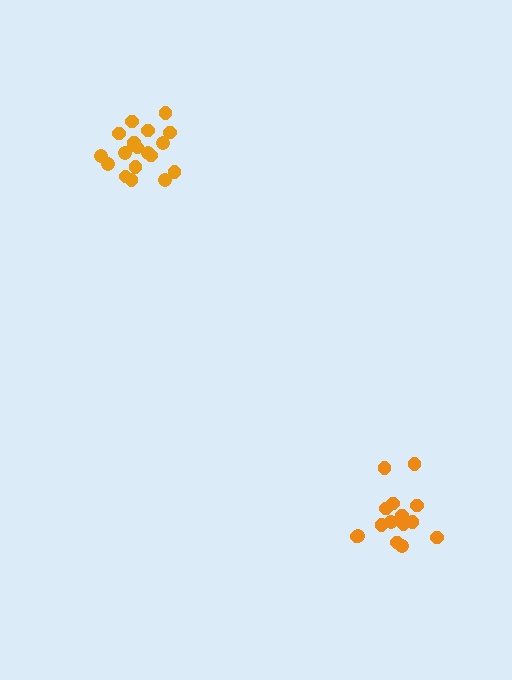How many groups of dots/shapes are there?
There are 2 groups.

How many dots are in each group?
Group 1: 15 dots, Group 2: 19 dots (34 total).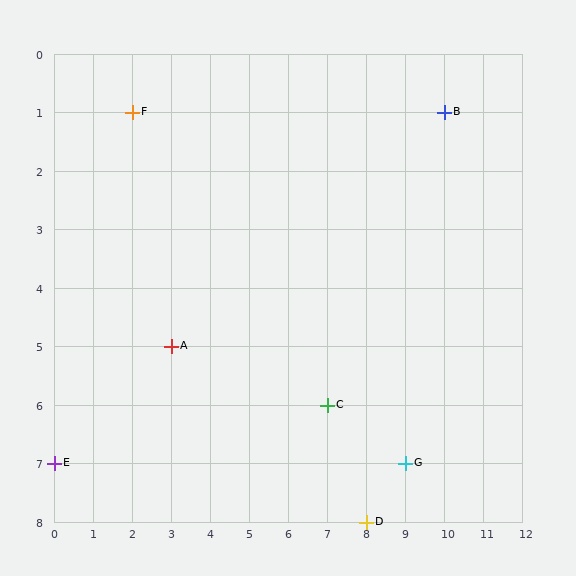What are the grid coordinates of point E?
Point E is at grid coordinates (0, 7).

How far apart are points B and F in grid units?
Points B and F are 8 columns apart.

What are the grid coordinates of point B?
Point B is at grid coordinates (10, 1).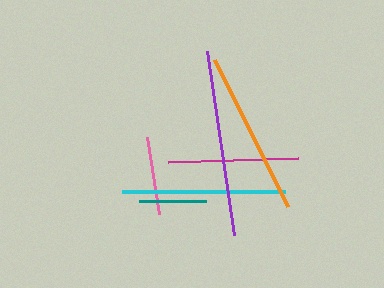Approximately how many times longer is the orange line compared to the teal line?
The orange line is approximately 2.5 times the length of the teal line.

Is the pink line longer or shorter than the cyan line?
The cyan line is longer than the pink line.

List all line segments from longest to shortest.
From longest to shortest: purple, orange, cyan, magenta, pink, teal.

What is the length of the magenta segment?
The magenta segment is approximately 130 pixels long.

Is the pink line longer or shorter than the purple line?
The purple line is longer than the pink line.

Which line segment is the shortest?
The teal line is the shortest at approximately 67 pixels.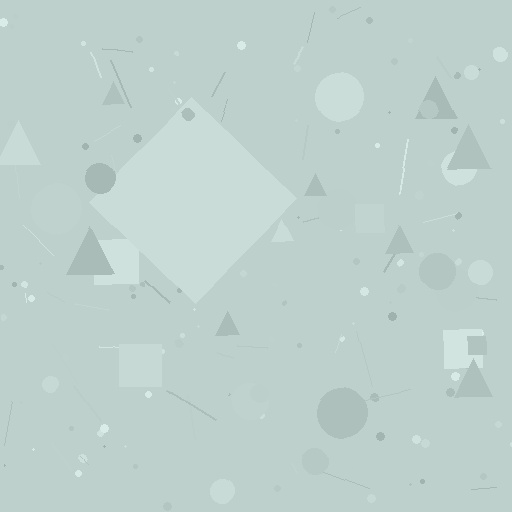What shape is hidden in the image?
A diamond is hidden in the image.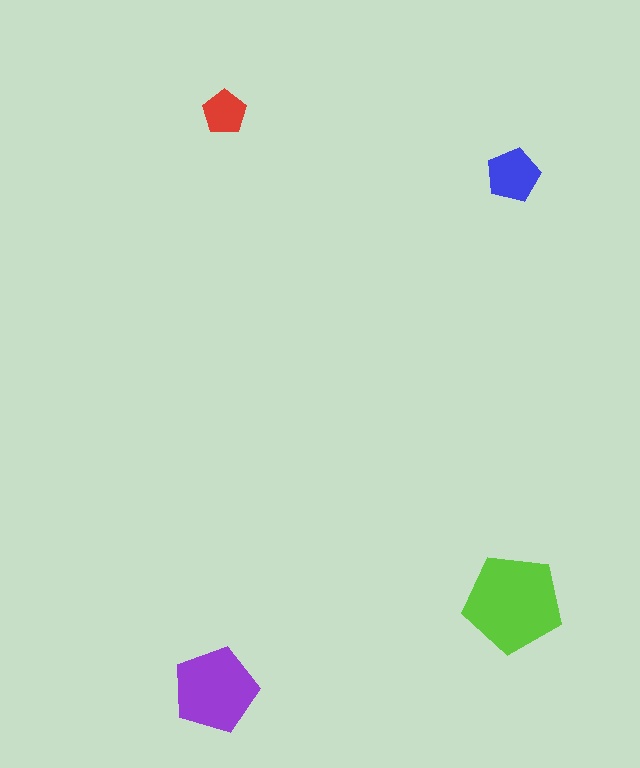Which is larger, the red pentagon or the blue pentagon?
The blue one.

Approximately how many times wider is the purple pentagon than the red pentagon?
About 2 times wider.